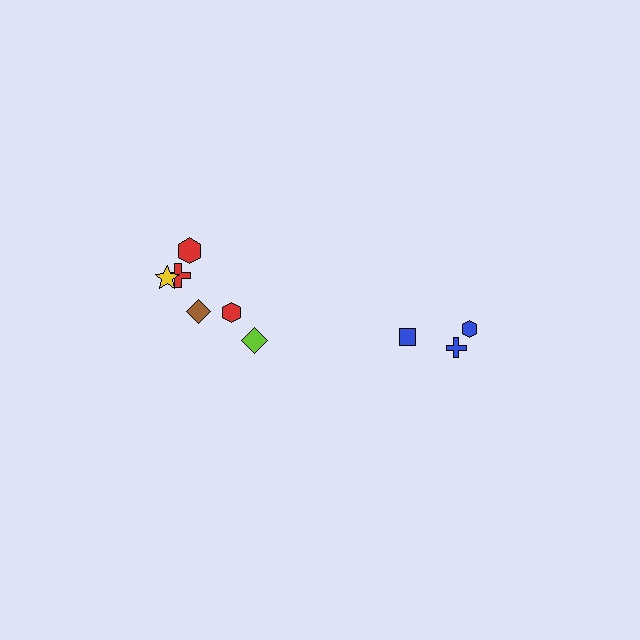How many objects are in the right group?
There are 3 objects.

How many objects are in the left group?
There are 6 objects.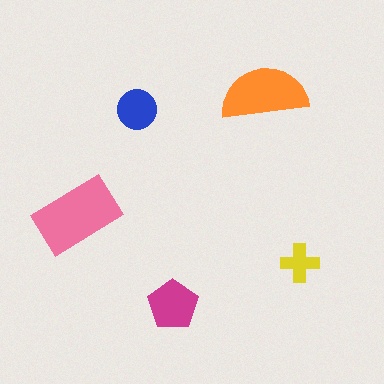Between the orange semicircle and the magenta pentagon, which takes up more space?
The orange semicircle.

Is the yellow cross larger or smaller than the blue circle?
Smaller.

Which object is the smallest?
The yellow cross.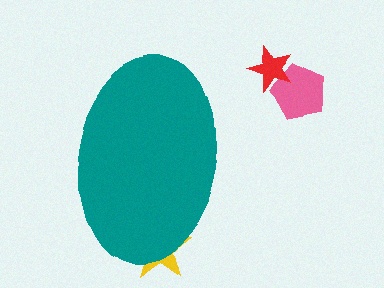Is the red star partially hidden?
No, the red star is fully visible.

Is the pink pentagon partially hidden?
No, the pink pentagon is fully visible.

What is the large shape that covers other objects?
A teal ellipse.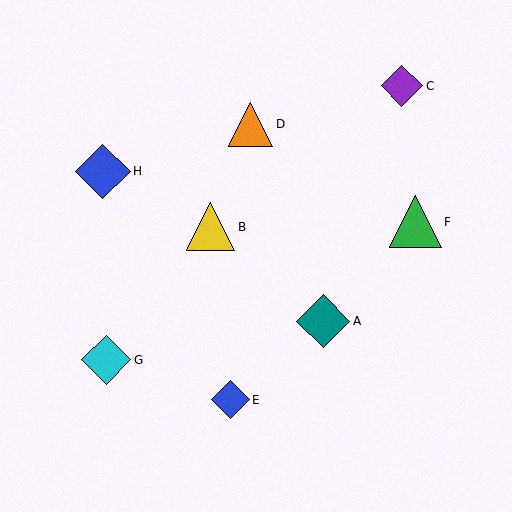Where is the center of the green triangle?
The center of the green triangle is at (415, 222).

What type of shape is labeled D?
Shape D is an orange triangle.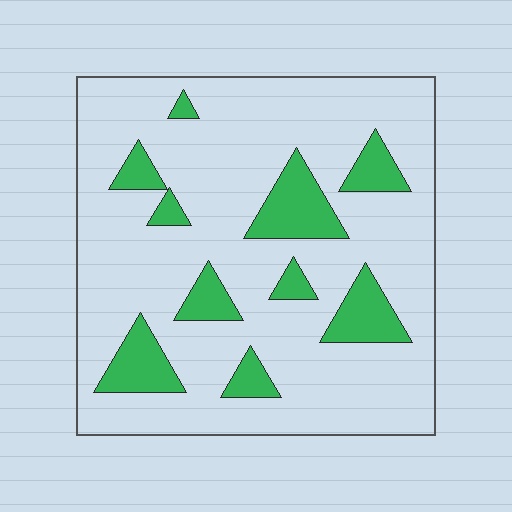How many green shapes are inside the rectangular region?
10.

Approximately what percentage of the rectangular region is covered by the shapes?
Approximately 20%.